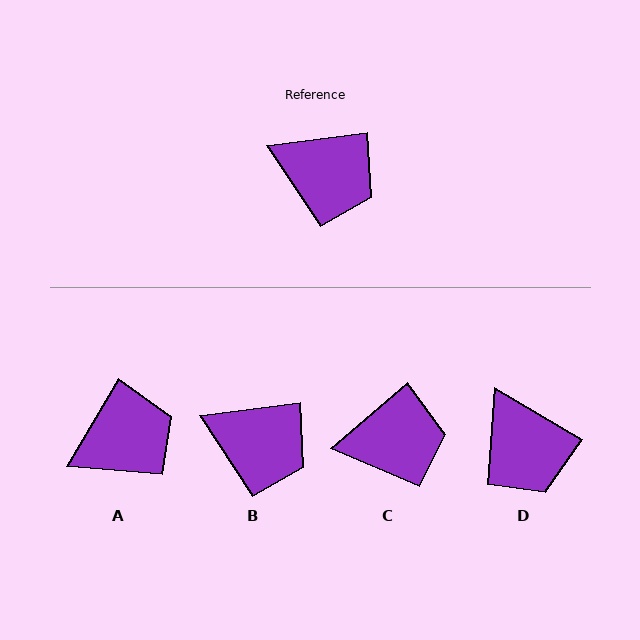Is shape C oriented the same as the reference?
No, it is off by about 34 degrees.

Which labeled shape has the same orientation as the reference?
B.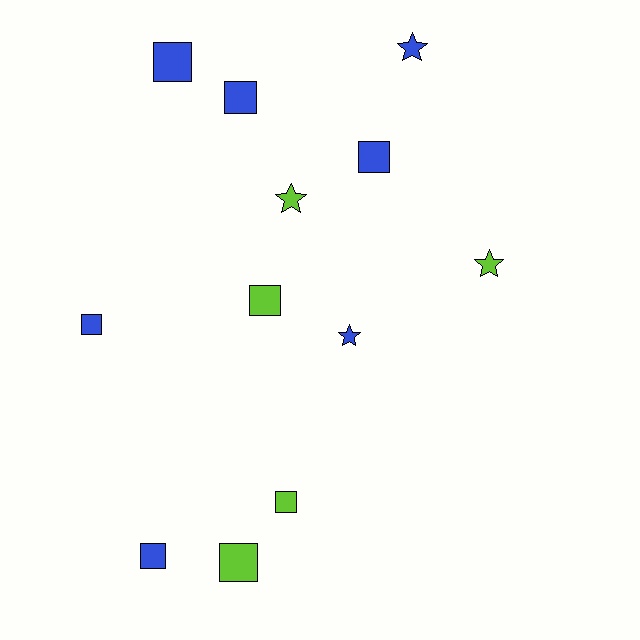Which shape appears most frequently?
Square, with 8 objects.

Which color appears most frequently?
Blue, with 7 objects.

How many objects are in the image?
There are 12 objects.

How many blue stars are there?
There are 2 blue stars.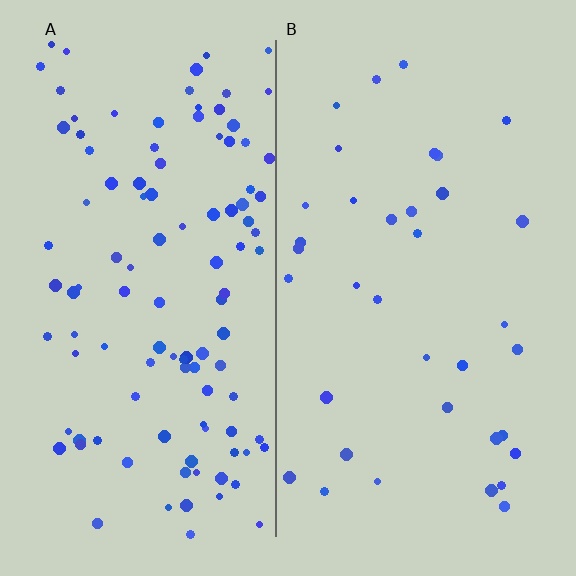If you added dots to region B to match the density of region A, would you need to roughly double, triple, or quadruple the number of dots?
Approximately triple.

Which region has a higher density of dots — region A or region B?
A (the left).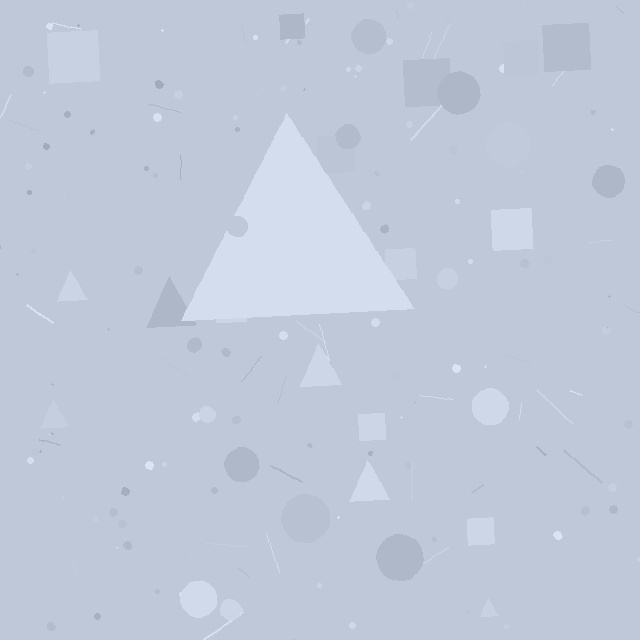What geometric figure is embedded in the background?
A triangle is embedded in the background.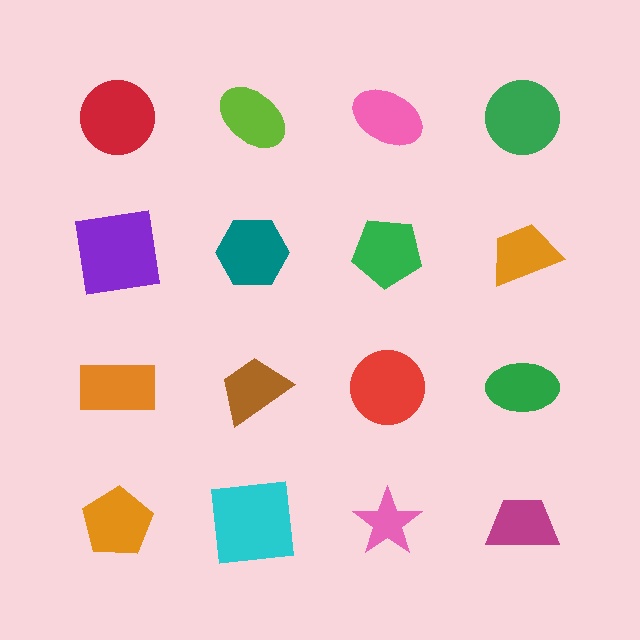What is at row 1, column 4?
A green circle.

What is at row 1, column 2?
A lime ellipse.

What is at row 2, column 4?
An orange trapezoid.